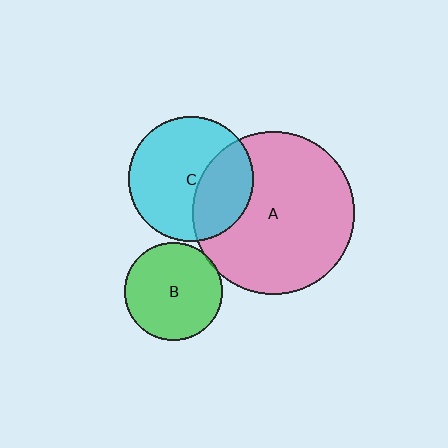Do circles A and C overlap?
Yes.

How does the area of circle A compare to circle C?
Approximately 1.7 times.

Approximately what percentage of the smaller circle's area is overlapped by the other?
Approximately 35%.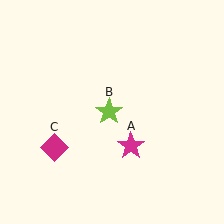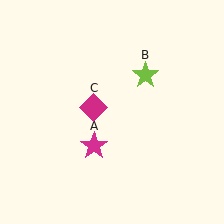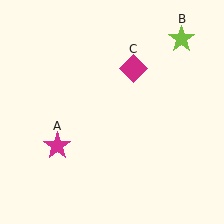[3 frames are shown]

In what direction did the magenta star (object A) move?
The magenta star (object A) moved left.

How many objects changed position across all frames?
3 objects changed position: magenta star (object A), lime star (object B), magenta diamond (object C).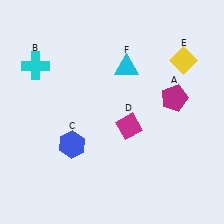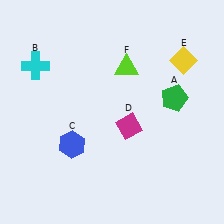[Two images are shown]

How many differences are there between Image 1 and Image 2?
There are 2 differences between the two images.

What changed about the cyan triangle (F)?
In Image 1, F is cyan. In Image 2, it changed to lime.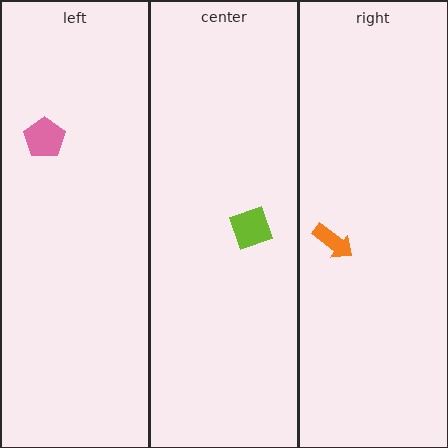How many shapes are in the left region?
1.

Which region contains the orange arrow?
The right region.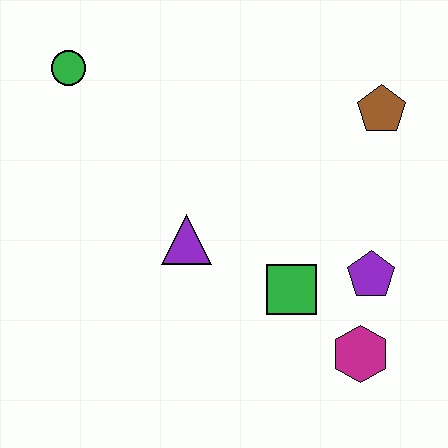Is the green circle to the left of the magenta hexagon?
Yes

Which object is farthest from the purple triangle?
The brown pentagon is farthest from the purple triangle.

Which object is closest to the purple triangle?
The green square is closest to the purple triangle.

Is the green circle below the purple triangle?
No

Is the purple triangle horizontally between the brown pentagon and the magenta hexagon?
No